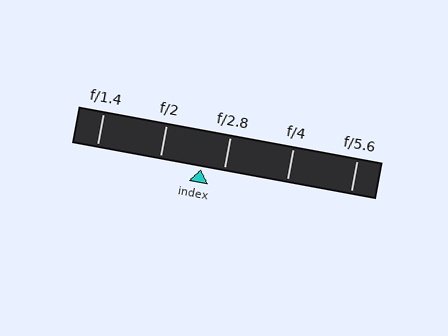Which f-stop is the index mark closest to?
The index mark is closest to f/2.8.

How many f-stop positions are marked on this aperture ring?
There are 5 f-stop positions marked.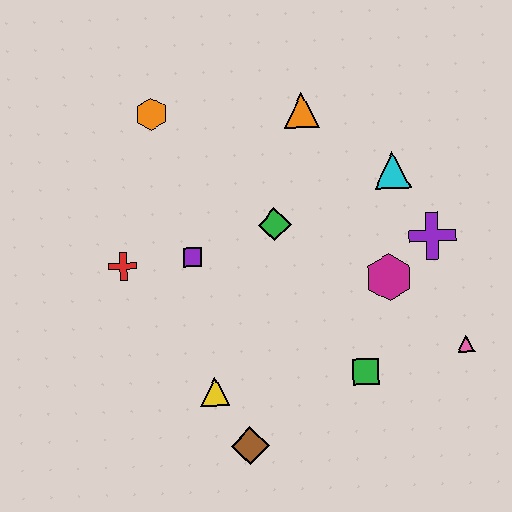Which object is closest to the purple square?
The red cross is closest to the purple square.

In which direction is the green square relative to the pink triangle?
The green square is to the left of the pink triangle.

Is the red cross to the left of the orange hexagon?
Yes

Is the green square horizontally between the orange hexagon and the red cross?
No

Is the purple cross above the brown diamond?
Yes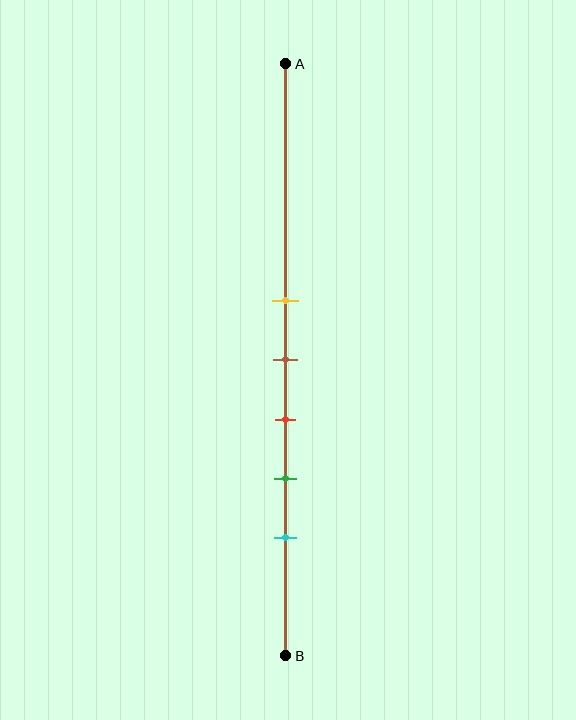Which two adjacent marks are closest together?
The yellow and brown marks are the closest adjacent pair.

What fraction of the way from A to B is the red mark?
The red mark is approximately 60% (0.6) of the way from A to B.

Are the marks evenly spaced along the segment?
Yes, the marks are approximately evenly spaced.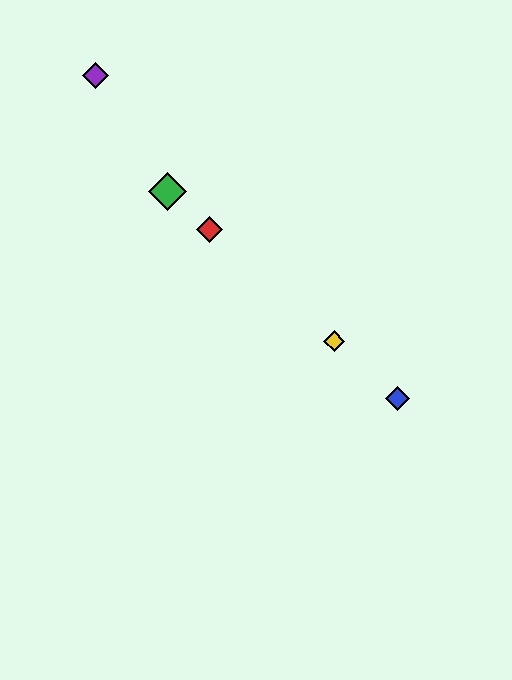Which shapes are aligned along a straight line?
The red diamond, the blue diamond, the green diamond, the yellow diamond are aligned along a straight line.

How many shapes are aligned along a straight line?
4 shapes (the red diamond, the blue diamond, the green diamond, the yellow diamond) are aligned along a straight line.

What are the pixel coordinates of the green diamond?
The green diamond is at (168, 191).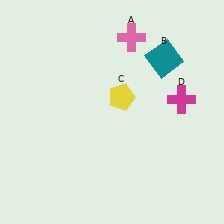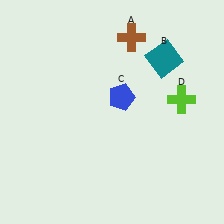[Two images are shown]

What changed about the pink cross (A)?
In Image 1, A is pink. In Image 2, it changed to brown.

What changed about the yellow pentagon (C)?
In Image 1, C is yellow. In Image 2, it changed to blue.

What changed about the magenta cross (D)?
In Image 1, D is magenta. In Image 2, it changed to lime.